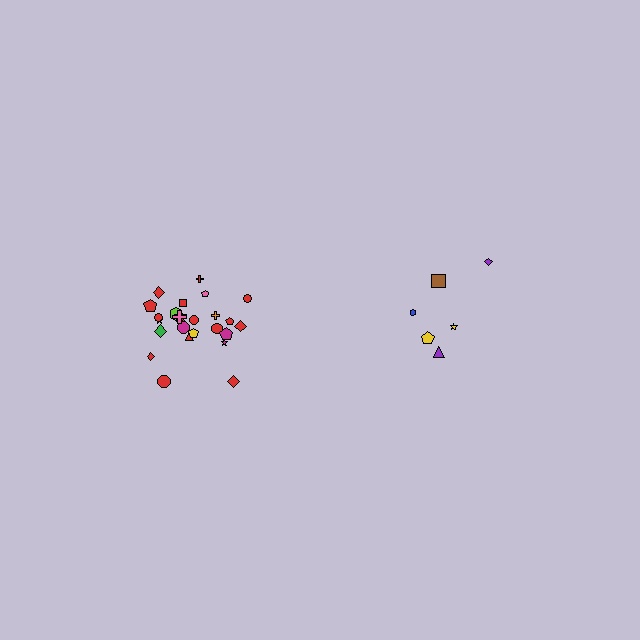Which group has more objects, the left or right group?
The left group.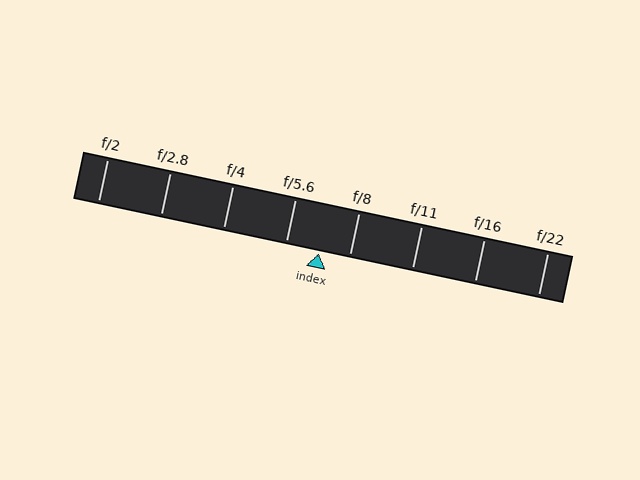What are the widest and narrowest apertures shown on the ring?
The widest aperture shown is f/2 and the narrowest is f/22.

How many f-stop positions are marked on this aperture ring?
There are 8 f-stop positions marked.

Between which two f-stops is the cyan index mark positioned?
The index mark is between f/5.6 and f/8.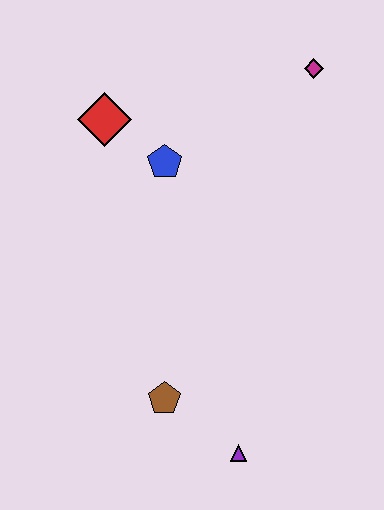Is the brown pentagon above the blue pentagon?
No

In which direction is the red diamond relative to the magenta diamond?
The red diamond is to the left of the magenta diamond.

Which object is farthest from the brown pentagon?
The magenta diamond is farthest from the brown pentagon.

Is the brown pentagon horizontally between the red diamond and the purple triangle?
Yes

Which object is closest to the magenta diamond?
The blue pentagon is closest to the magenta diamond.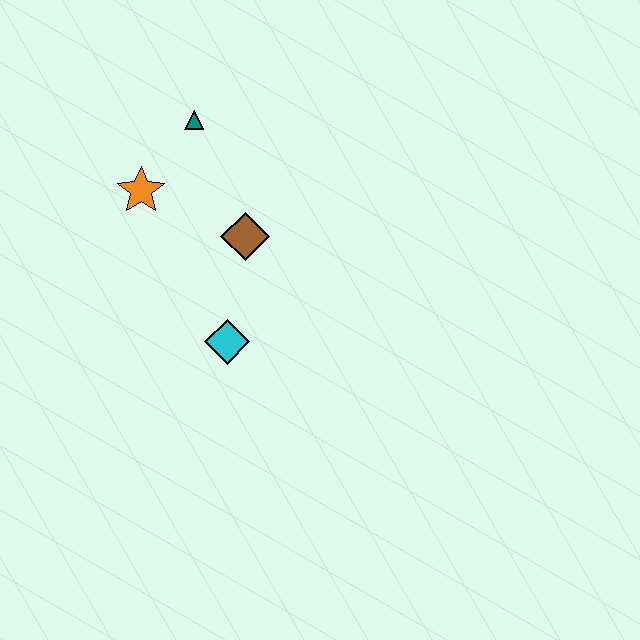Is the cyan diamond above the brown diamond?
No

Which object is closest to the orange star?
The teal triangle is closest to the orange star.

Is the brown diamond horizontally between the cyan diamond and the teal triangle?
No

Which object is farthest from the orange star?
The cyan diamond is farthest from the orange star.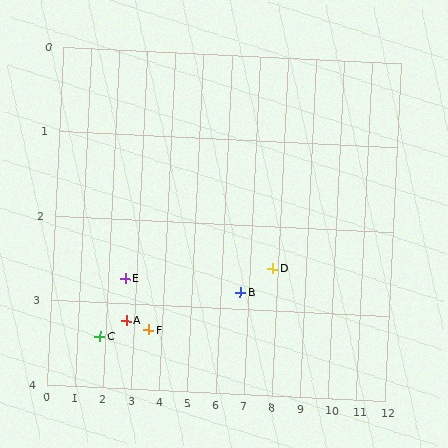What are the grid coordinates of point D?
Point D is at approximately (7.8, 2.5).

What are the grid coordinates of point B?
Point B is at approximately (6.7, 2.8).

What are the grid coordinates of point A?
Point A is at approximately (2.7, 3.2).